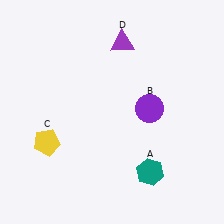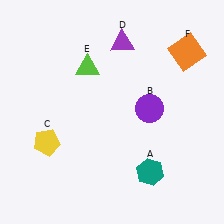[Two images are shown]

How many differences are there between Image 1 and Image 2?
There are 2 differences between the two images.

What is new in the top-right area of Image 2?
An orange square (F) was added in the top-right area of Image 2.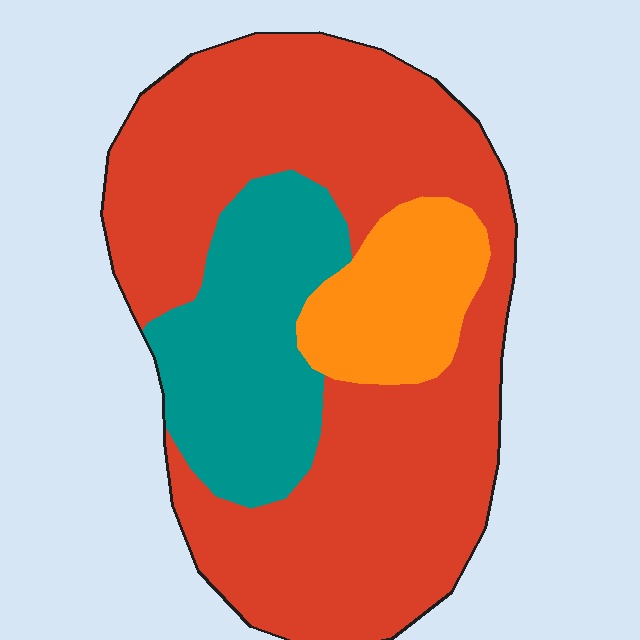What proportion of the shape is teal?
Teal covers 22% of the shape.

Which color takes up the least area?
Orange, at roughly 15%.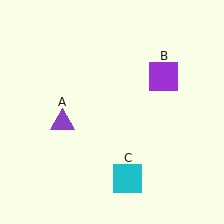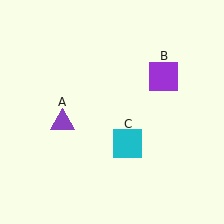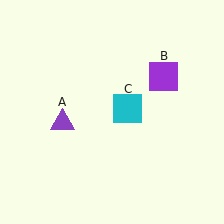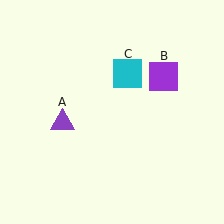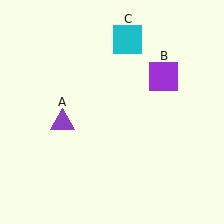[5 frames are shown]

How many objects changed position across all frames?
1 object changed position: cyan square (object C).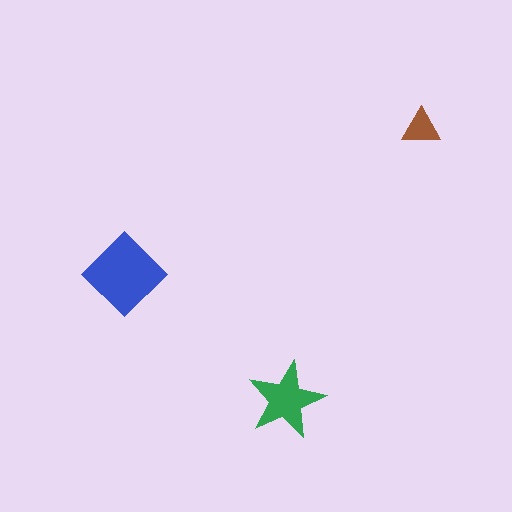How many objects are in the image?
There are 3 objects in the image.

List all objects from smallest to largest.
The brown triangle, the green star, the blue diamond.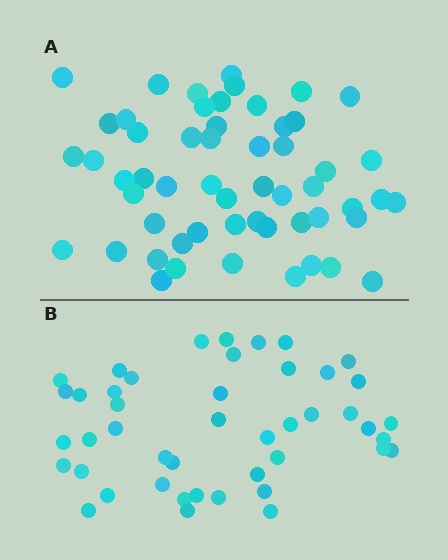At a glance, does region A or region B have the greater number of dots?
Region A (the top region) has more dots.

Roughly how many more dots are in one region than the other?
Region A has roughly 10 or so more dots than region B.